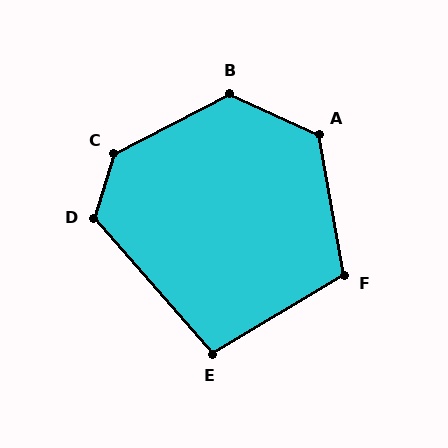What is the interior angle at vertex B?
Approximately 128 degrees (obtuse).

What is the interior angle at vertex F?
Approximately 111 degrees (obtuse).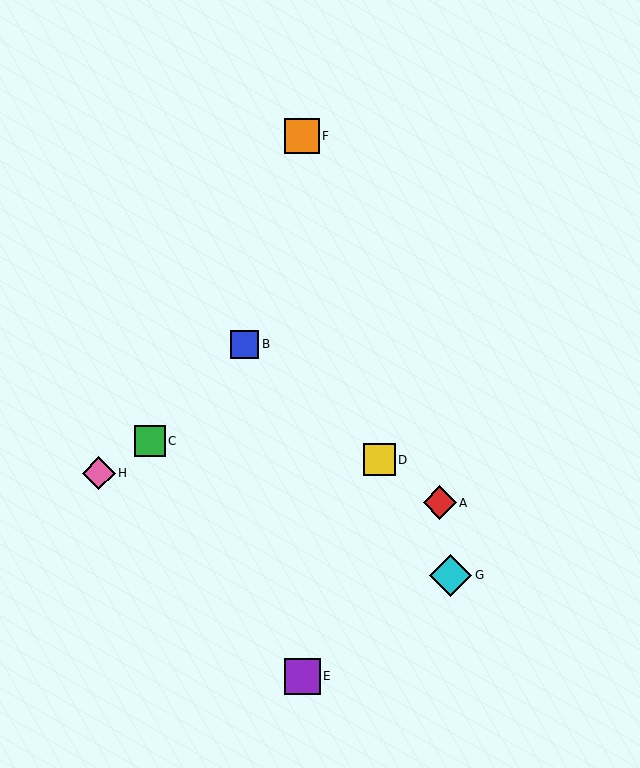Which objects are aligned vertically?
Objects E, F are aligned vertically.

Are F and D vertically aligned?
No, F is at x≈302 and D is at x≈379.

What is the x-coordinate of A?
Object A is at x≈440.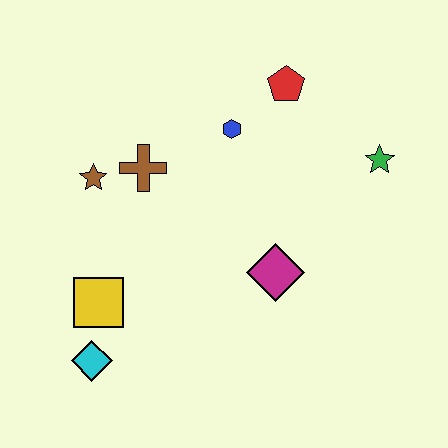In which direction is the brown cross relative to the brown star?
The brown cross is to the right of the brown star.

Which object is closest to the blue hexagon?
The red pentagon is closest to the blue hexagon.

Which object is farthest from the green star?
The cyan diamond is farthest from the green star.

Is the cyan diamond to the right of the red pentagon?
No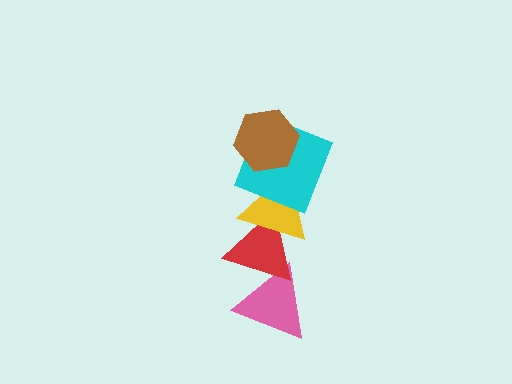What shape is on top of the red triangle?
The yellow triangle is on top of the red triangle.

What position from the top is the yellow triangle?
The yellow triangle is 3rd from the top.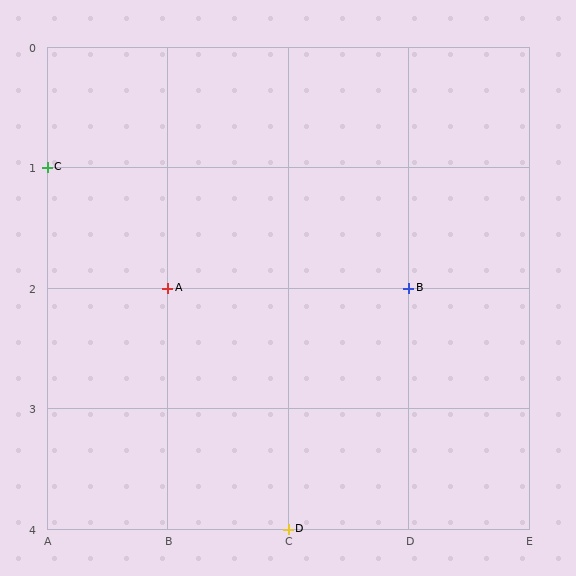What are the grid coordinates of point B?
Point B is at grid coordinates (D, 2).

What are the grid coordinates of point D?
Point D is at grid coordinates (C, 4).